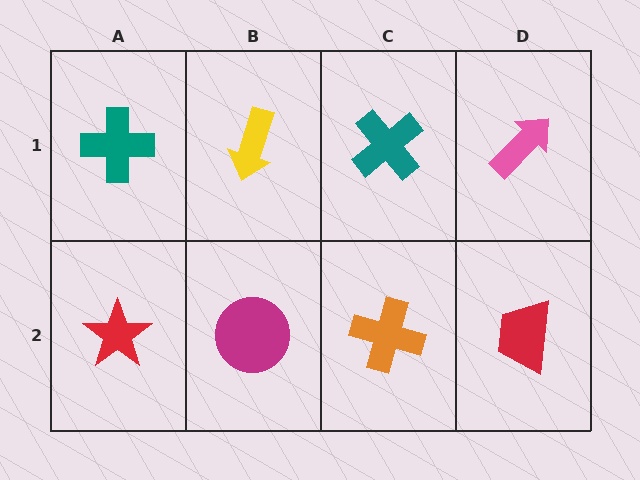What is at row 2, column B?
A magenta circle.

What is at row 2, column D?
A red trapezoid.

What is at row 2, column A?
A red star.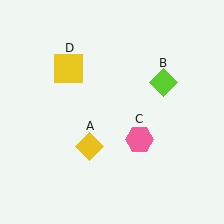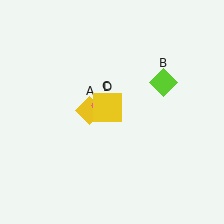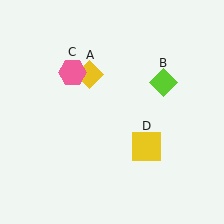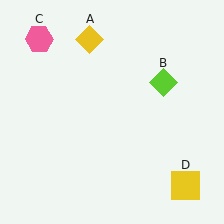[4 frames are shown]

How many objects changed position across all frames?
3 objects changed position: yellow diamond (object A), pink hexagon (object C), yellow square (object D).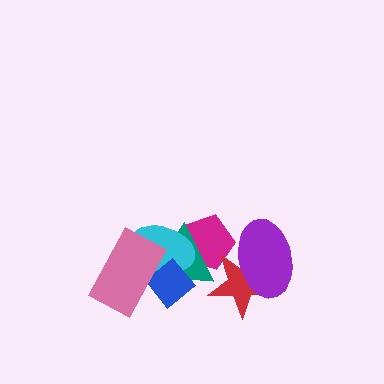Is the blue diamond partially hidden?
Yes, it is partially covered by another shape.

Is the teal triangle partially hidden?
Yes, it is partially covered by another shape.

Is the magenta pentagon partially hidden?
Yes, it is partially covered by another shape.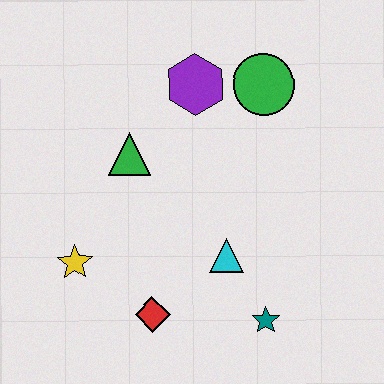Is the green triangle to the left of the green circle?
Yes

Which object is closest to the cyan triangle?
The teal star is closest to the cyan triangle.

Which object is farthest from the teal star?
The purple hexagon is farthest from the teal star.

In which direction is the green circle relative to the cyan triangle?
The green circle is above the cyan triangle.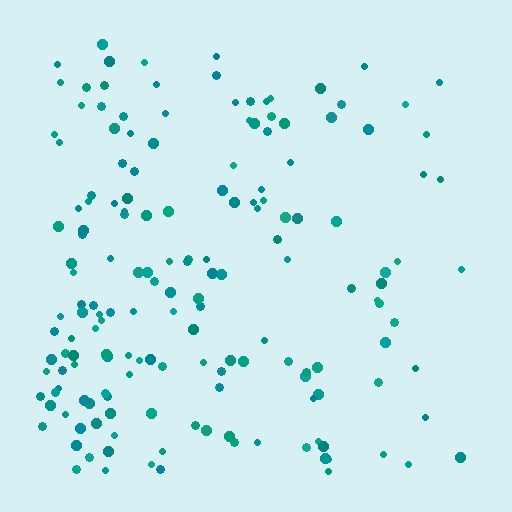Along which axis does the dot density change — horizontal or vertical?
Horizontal.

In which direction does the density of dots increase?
From right to left, with the left side densest.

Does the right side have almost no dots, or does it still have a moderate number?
Still a moderate number, just noticeably fewer than the left.